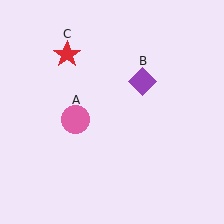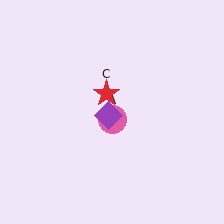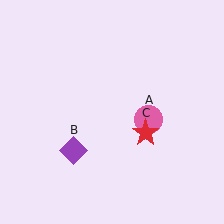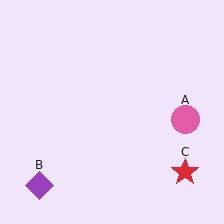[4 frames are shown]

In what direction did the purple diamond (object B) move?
The purple diamond (object B) moved down and to the left.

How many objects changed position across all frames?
3 objects changed position: pink circle (object A), purple diamond (object B), red star (object C).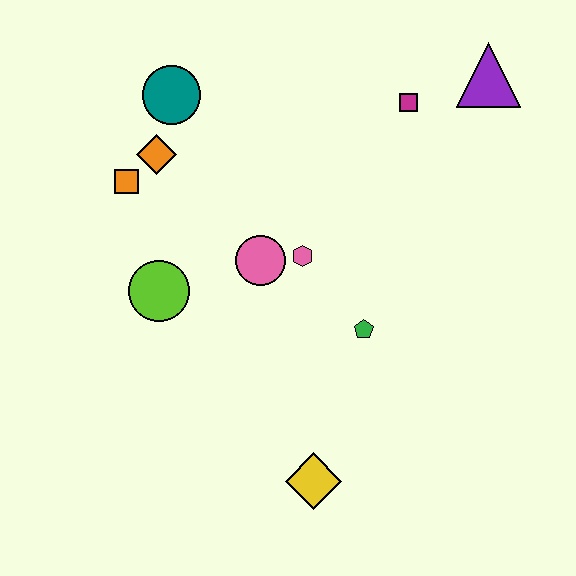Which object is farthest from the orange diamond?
The yellow diamond is farthest from the orange diamond.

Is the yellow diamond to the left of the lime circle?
No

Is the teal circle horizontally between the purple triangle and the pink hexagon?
No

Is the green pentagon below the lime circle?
Yes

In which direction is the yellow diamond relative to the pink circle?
The yellow diamond is below the pink circle.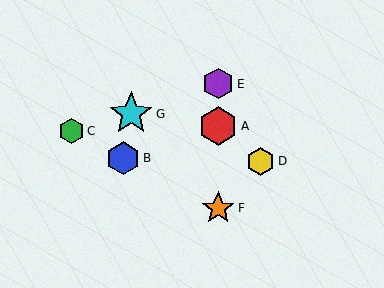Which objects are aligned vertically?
Objects A, E, F are aligned vertically.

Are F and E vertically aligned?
Yes, both are at x≈218.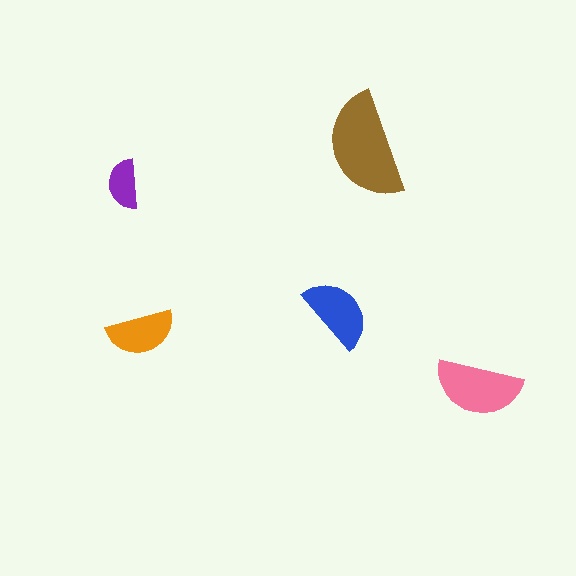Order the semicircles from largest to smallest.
the brown one, the pink one, the blue one, the orange one, the purple one.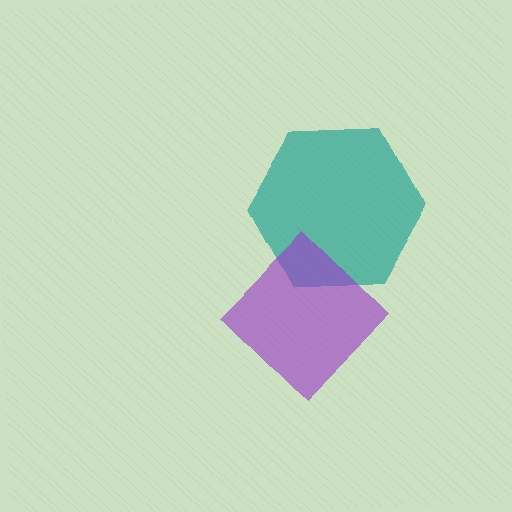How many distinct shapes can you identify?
There are 2 distinct shapes: a teal hexagon, a purple diamond.